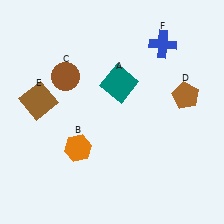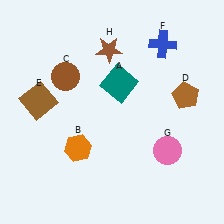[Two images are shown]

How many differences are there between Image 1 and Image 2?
There are 2 differences between the two images.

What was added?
A pink circle (G), a brown star (H) were added in Image 2.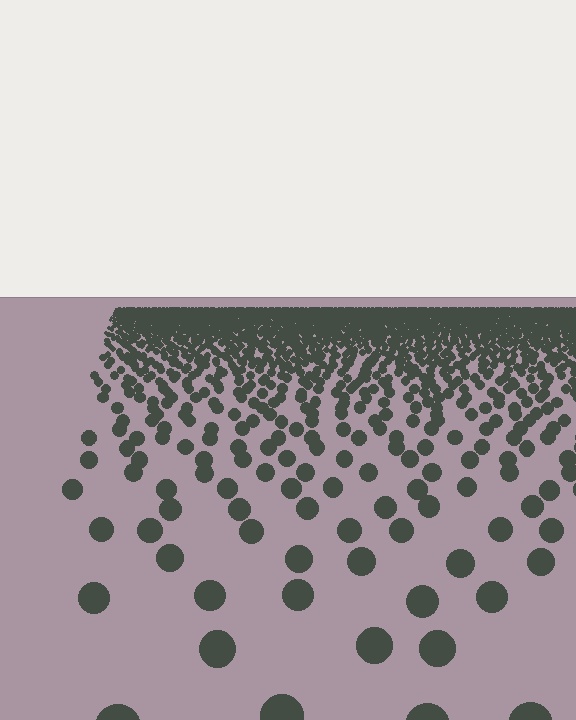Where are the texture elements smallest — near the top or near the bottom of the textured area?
Near the top.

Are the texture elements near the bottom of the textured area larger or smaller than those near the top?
Larger. Near the bottom, elements are closer to the viewer and appear at a bigger on-screen size.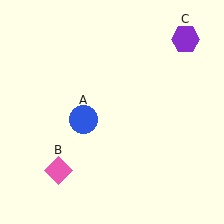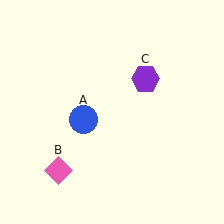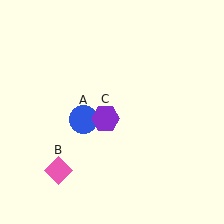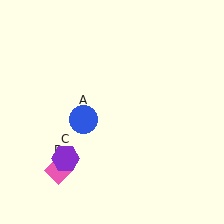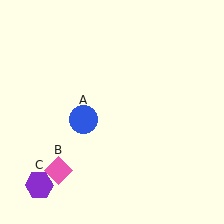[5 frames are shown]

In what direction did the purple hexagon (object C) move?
The purple hexagon (object C) moved down and to the left.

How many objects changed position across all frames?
1 object changed position: purple hexagon (object C).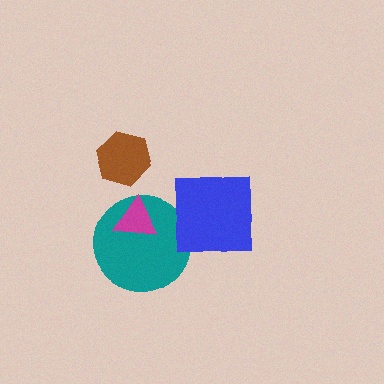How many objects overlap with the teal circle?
1 object overlaps with the teal circle.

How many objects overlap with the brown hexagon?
0 objects overlap with the brown hexagon.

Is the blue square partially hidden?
No, no other shape covers it.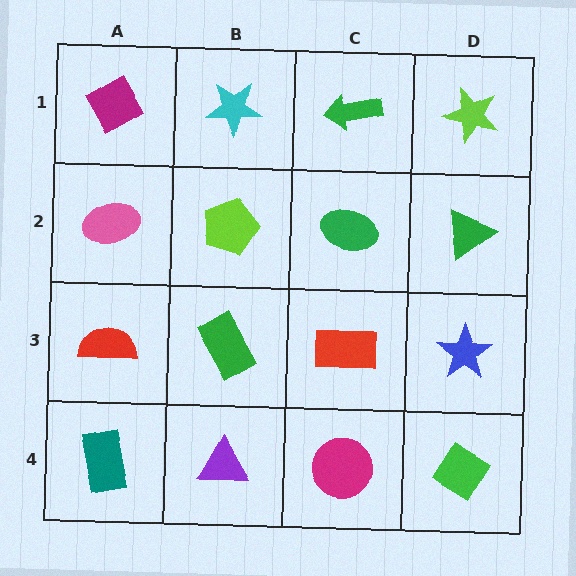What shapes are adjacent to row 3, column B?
A lime pentagon (row 2, column B), a purple triangle (row 4, column B), a red semicircle (row 3, column A), a red rectangle (row 3, column C).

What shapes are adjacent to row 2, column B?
A cyan star (row 1, column B), a green rectangle (row 3, column B), a pink ellipse (row 2, column A), a green ellipse (row 2, column C).